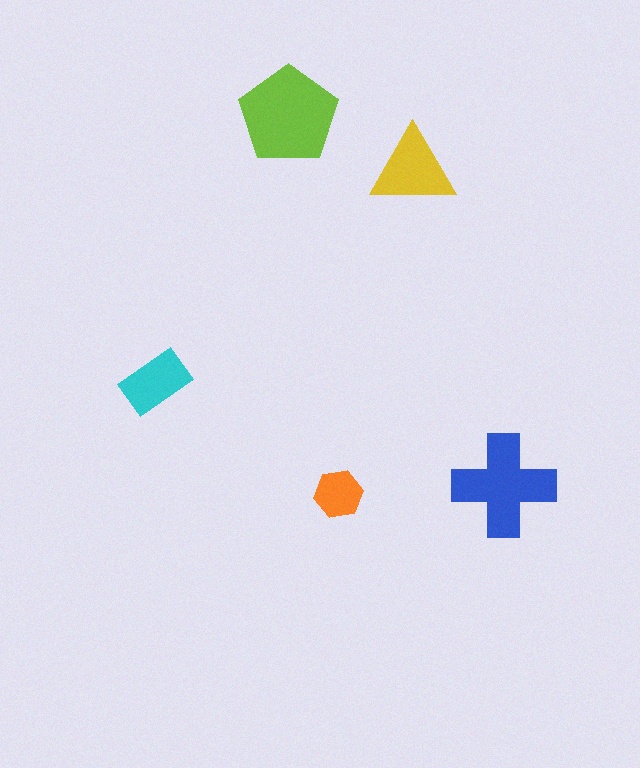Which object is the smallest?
The orange hexagon.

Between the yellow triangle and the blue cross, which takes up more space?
The blue cross.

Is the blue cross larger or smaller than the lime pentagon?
Smaller.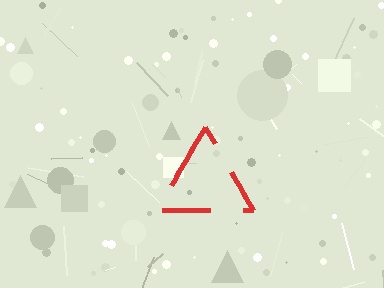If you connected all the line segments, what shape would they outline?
They would outline a triangle.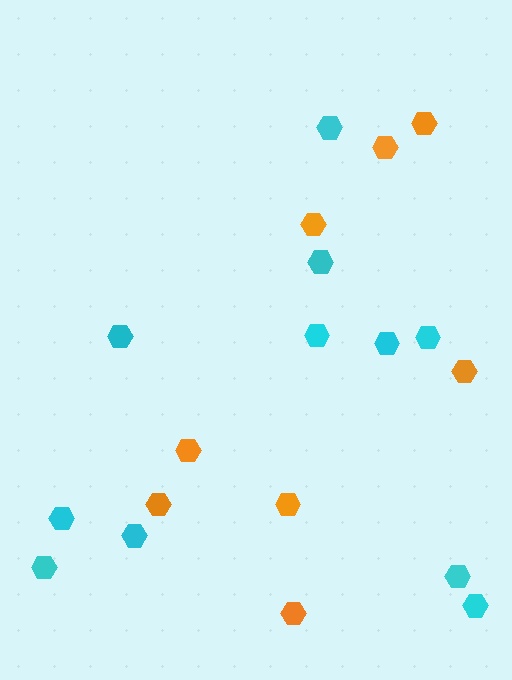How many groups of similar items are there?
There are 2 groups: one group of orange hexagons (8) and one group of cyan hexagons (11).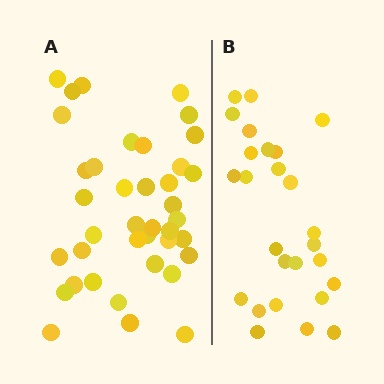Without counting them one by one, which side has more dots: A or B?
Region A (the left region) has more dots.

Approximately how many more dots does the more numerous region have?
Region A has approximately 15 more dots than region B.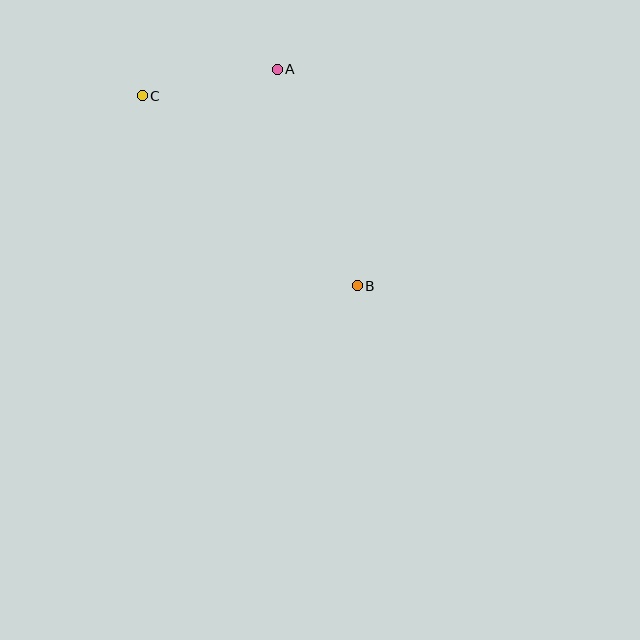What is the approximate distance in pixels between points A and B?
The distance between A and B is approximately 231 pixels.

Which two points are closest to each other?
Points A and C are closest to each other.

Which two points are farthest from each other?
Points B and C are farthest from each other.